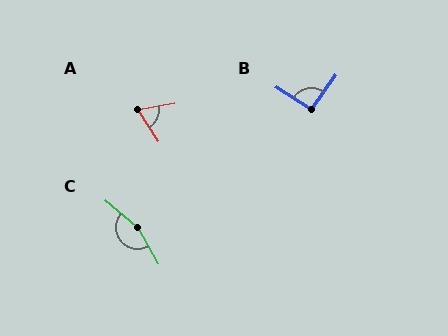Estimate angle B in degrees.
Approximately 93 degrees.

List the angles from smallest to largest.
A (67°), B (93°), C (159°).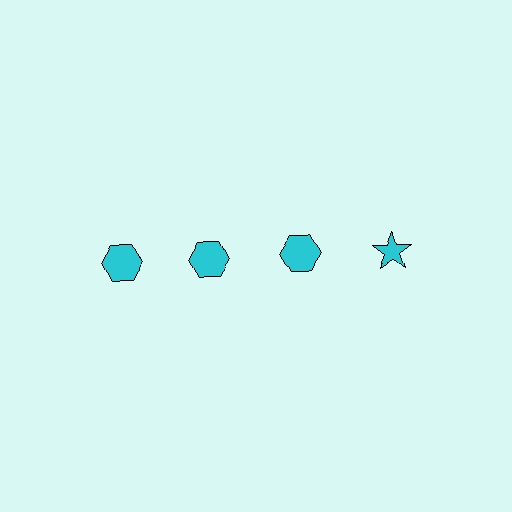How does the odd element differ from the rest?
It has a different shape: star instead of hexagon.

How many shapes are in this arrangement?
There are 4 shapes arranged in a grid pattern.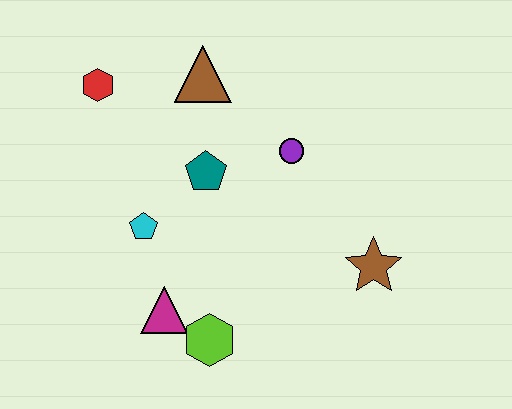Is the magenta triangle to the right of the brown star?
No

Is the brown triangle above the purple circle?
Yes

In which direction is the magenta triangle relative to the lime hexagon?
The magenta triangle is to the left of the lime hexagon.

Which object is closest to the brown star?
The purple circle is closest to the brown star.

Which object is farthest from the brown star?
The red hexagon is farthest from the brown star.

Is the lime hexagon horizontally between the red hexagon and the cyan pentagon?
No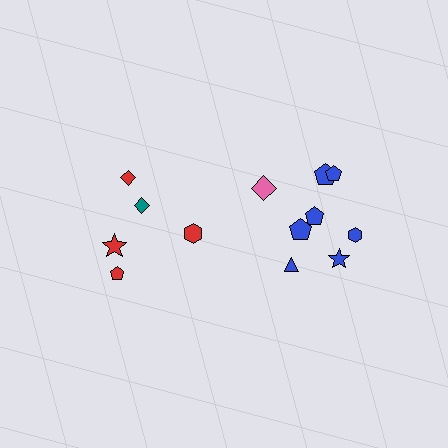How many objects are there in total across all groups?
There are 13 objects.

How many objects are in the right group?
There are 8 objects.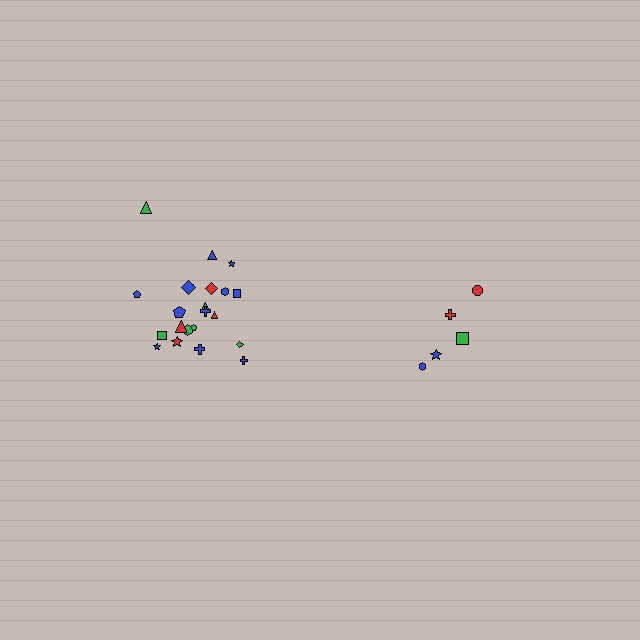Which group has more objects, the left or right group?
The left group.